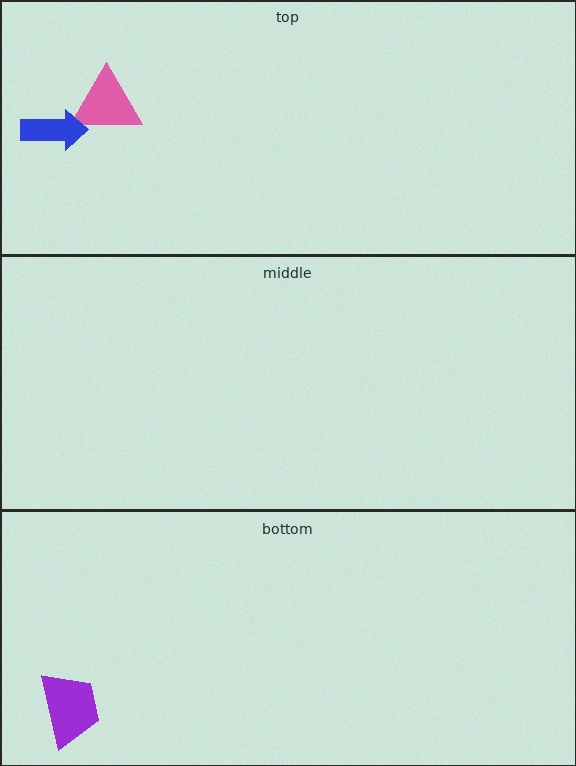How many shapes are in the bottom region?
1.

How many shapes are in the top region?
2.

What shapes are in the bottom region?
The purple trapezoid.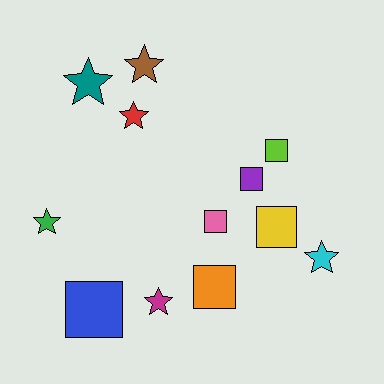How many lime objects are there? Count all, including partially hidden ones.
There is 1 lime object.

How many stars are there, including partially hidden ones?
There are 6 stars.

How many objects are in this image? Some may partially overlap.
There are 12 objects.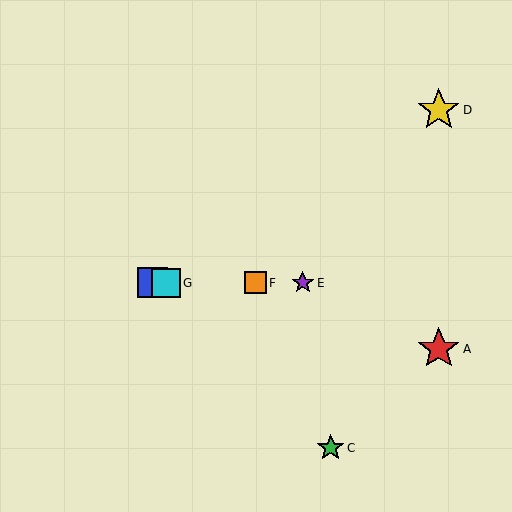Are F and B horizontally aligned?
Yes, both are at y≈283.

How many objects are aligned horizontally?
4 objects (B, E, F, G) are aligned horizontally.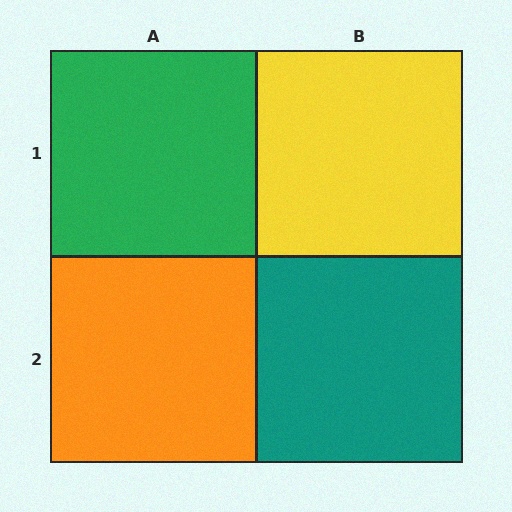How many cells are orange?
1 cell is orange.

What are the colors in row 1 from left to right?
Green, yellow.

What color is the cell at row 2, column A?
Orange.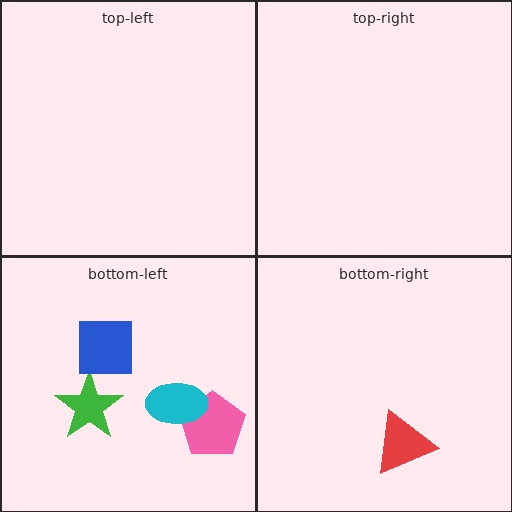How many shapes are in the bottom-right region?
1.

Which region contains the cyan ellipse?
The bottom-left region.